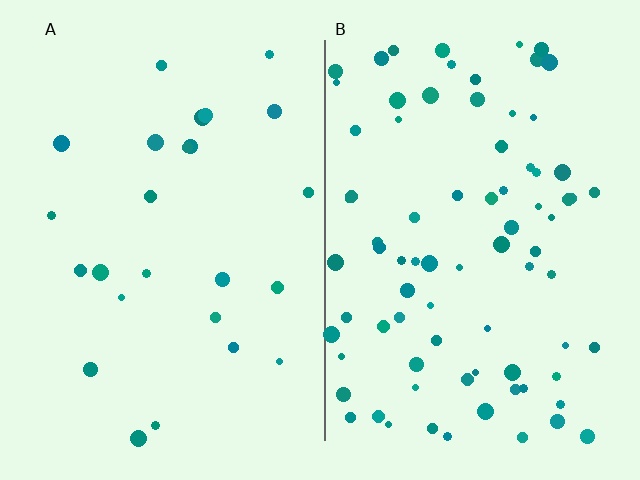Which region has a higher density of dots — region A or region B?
B (the right).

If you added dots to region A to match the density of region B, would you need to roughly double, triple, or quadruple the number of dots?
Approximately triple.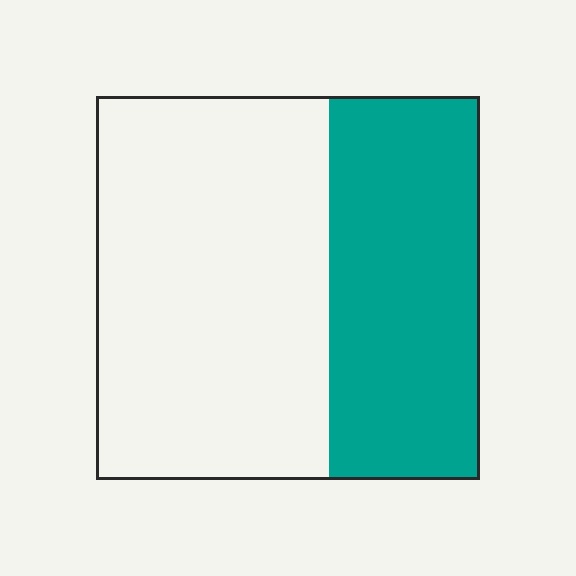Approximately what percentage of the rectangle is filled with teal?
Approximately 40%.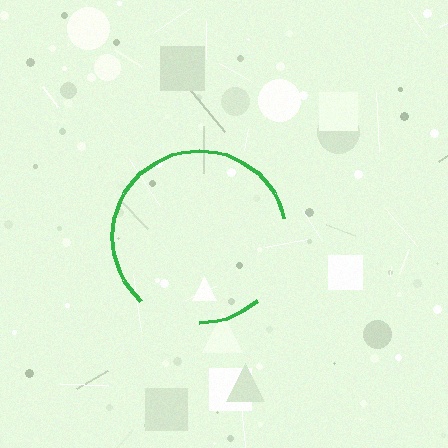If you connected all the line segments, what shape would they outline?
They would outline a circle.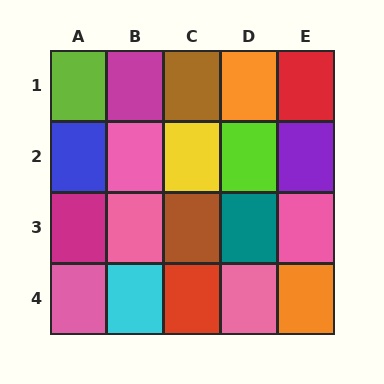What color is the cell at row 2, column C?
Yellow.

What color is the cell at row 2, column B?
Pink.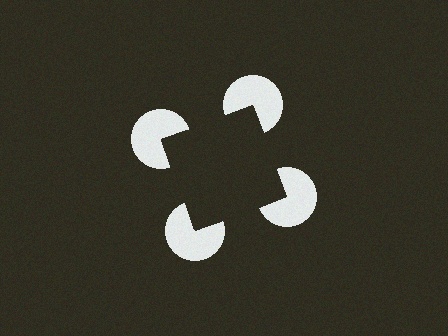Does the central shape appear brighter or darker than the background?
It typically appears slightly darker than the background, even though no actual brightness change is drawn.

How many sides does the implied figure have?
4 sides.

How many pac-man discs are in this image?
There are 4 — one at each vertex of the illusory square.